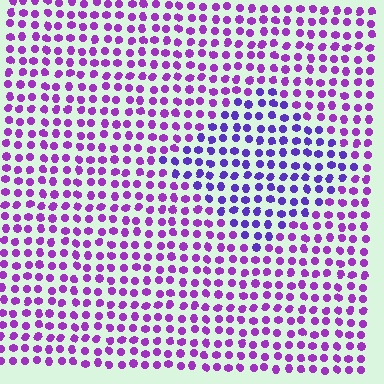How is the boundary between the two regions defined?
The boundary is defined purely by a slight shift in hue (about 30 degrees). Spacing, size, and orientation are identical on both sides.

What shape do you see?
I see a diamond.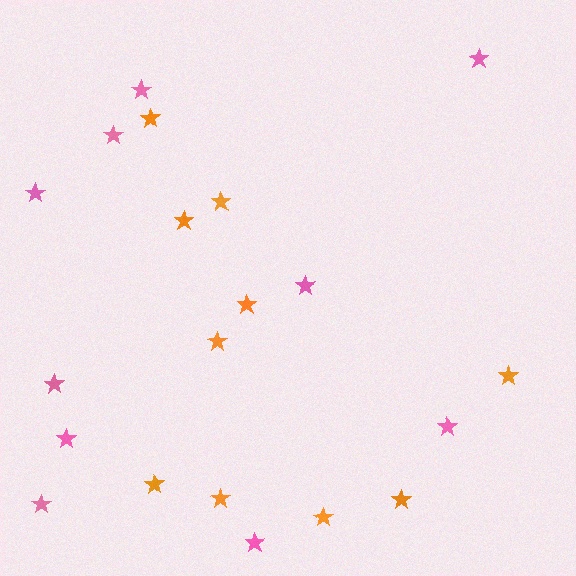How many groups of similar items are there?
There are 2 groups: one group of pink stars (10) and one group of orange stars (10).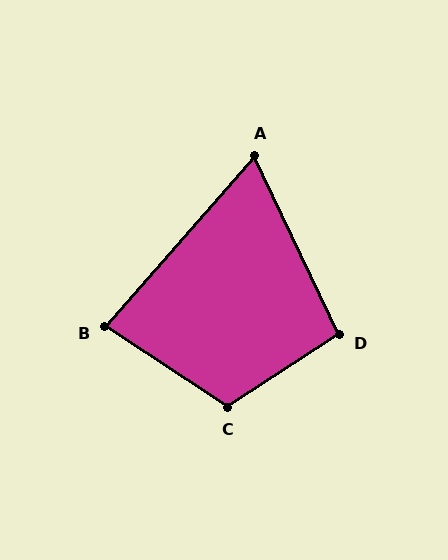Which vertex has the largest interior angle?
C, at approximately 113 degrees.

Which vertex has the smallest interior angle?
A, at approximately 67 degrees.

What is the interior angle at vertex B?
Approximately 82 degrees (acute).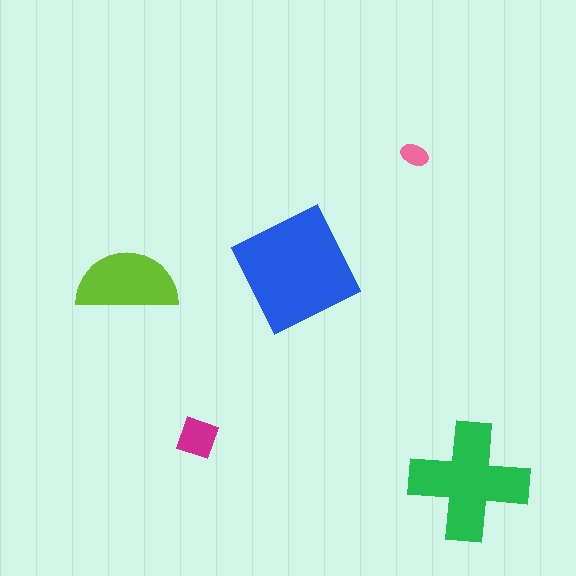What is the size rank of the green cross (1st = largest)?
2nd.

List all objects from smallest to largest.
The pink ellipse, the magenta diamond, the lime semicircle, the green cross, the blue square.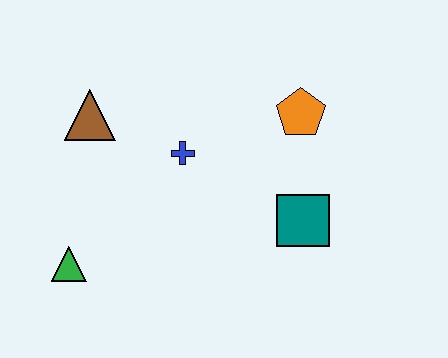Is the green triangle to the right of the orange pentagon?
No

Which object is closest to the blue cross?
The brown triangle is closest to the blue cross.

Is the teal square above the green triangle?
Yes